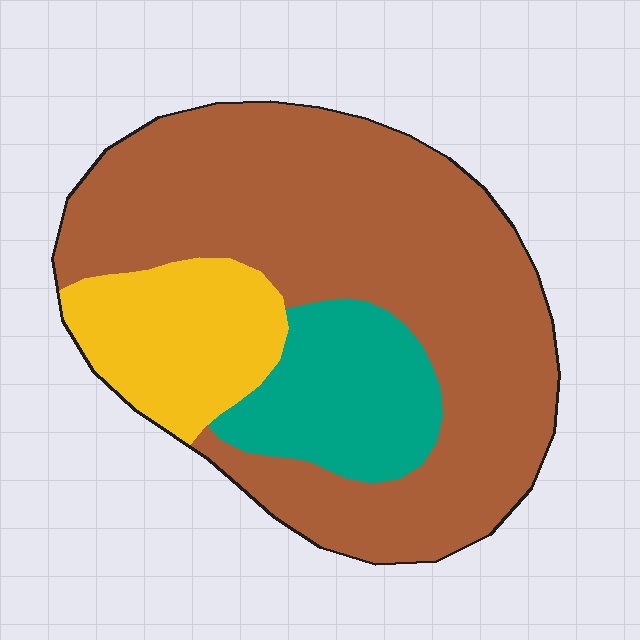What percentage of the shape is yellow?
Yellow covers roughly 15% of the shape.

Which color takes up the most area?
Brown, at roughly 65%.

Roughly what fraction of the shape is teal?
Teal covers roughly 15% of the shape.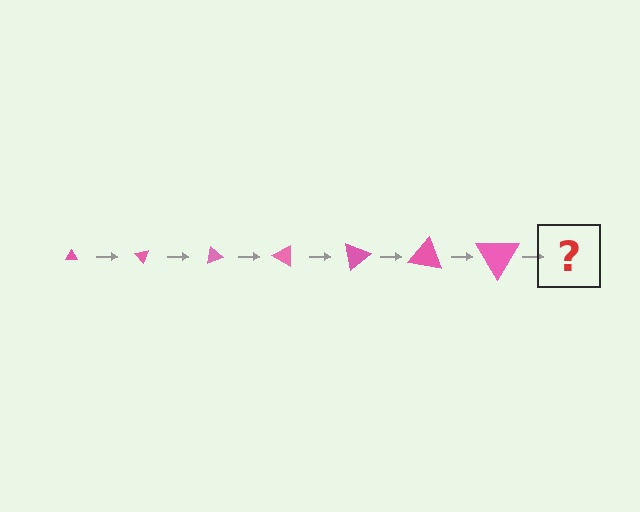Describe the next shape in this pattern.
It should be a triangle, larger than the previous one and rotated 350 degrees from the start.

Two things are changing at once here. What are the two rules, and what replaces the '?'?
The two rules are that the triangle grows larger each step and it rotates 50 degrees each step. The '?' should be a triangle, larger than the previous one and rotated 350 degrees from the start.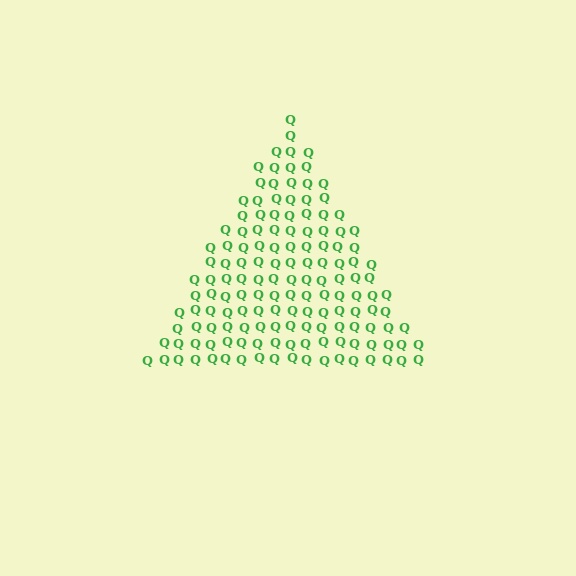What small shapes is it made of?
It is made of small letter Q's.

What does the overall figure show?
The overall figure shows a triangle.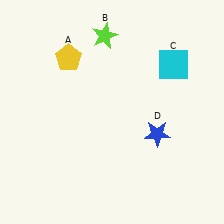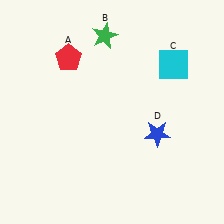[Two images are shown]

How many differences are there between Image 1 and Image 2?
There are 2 differences between the two images.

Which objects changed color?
A changed from yellow to red. B changed from lime to green.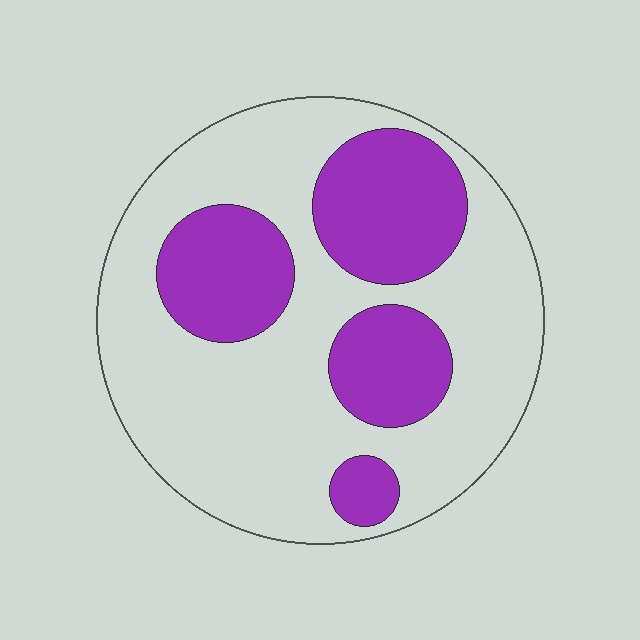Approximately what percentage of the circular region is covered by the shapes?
Approximately 30%.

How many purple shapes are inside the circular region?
4.